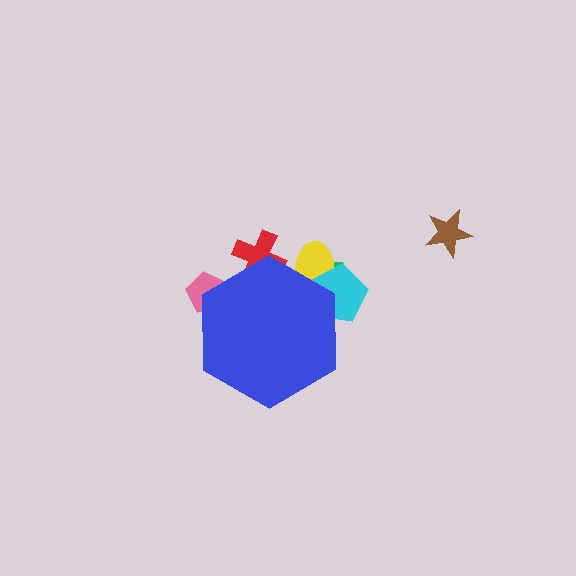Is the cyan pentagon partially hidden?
Yes, the cyan pentagon is partially hidden behind the blue hexagon.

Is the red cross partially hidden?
Yes, the red cross is partially hidden behind the blue hexagon.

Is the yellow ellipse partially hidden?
Yes, the yellow ellipse is partially hidden behind the blue hexagon.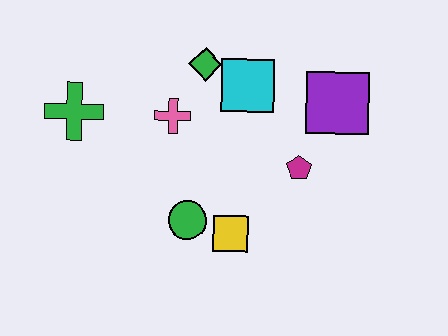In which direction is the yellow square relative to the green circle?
The yellow square is to the right of the green circle.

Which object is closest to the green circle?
The yellow square is closest to the green circle.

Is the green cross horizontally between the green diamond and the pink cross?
No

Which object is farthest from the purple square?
The green cross is farthest from the purple square.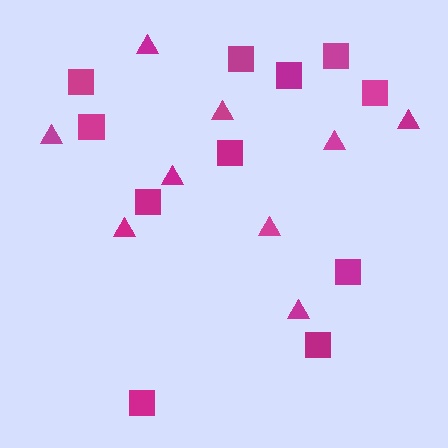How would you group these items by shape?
There are 2 groups: one group of squares (11) and one group of triangles (9).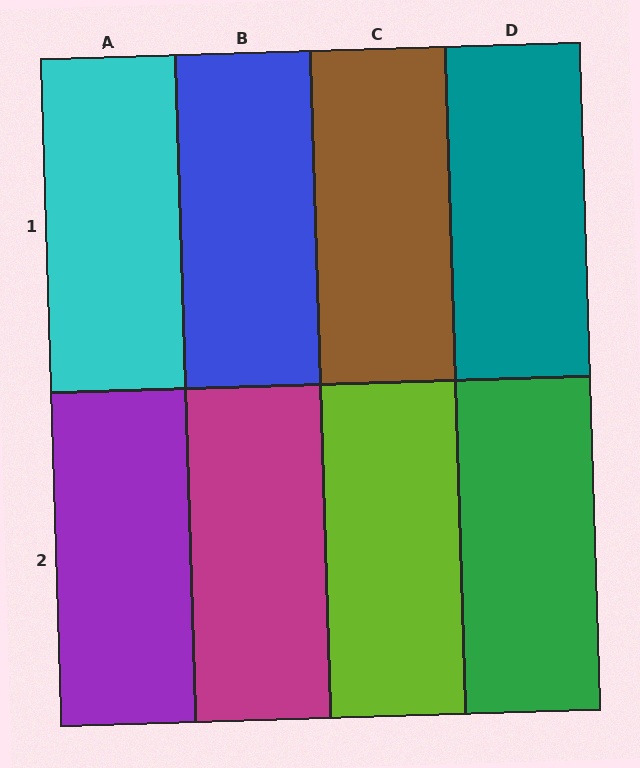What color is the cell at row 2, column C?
Lime.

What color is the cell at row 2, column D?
Green.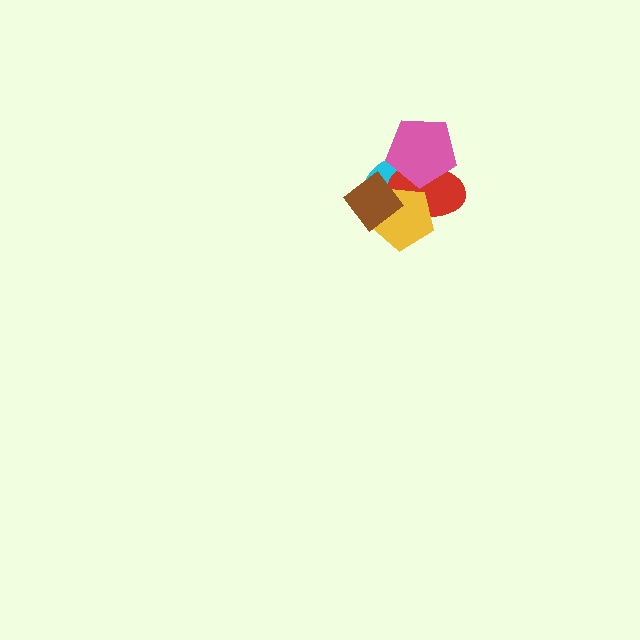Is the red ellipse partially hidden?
Yes, it is partially covered by another shape.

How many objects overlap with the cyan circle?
4 objects overlap with the cyan circle.